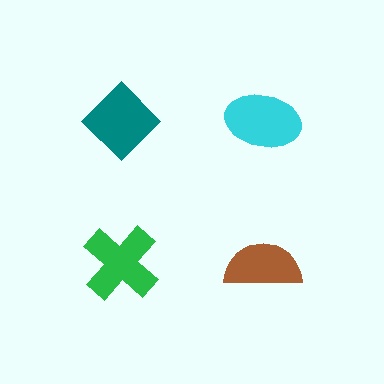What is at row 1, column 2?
A cyan ellipse.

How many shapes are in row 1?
2 shapes.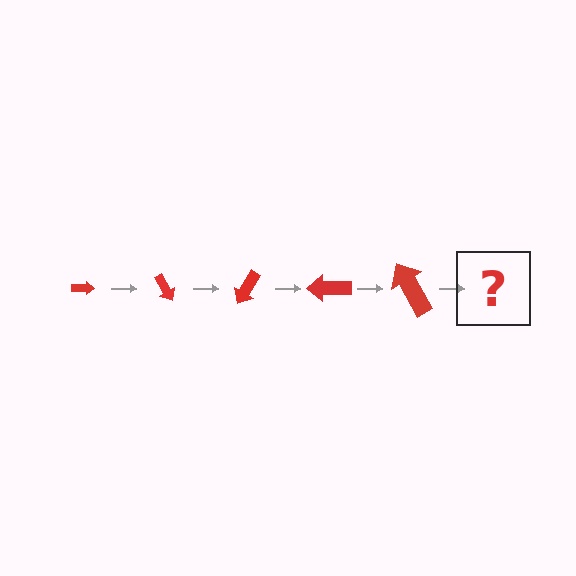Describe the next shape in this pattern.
It should be an arrow, larger than the previous one and rotated 300 degrees from the start.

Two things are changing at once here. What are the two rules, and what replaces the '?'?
The two rules are that the arrow grows larger each step and it rotates 60 degrees each step. The '?' should be an arrow, larger than the previous one and rotated 300 degrees from the start.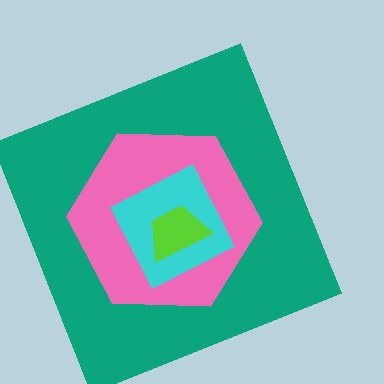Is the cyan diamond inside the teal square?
Yes.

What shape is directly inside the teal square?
The pink hexagon.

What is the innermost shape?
The lime trapezoid.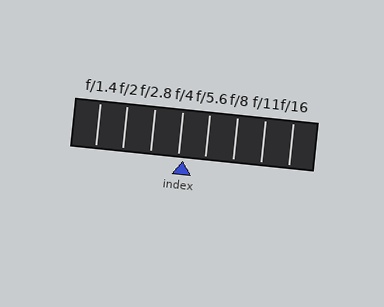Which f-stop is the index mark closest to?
The index mark is closest to f/4.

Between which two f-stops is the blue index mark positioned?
The index mark is between f/4 and f/5.6.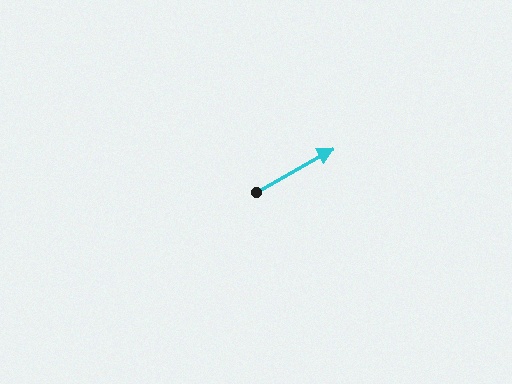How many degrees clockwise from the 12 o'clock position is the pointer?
Approximately 60 degrees.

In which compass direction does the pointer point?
Northeast.